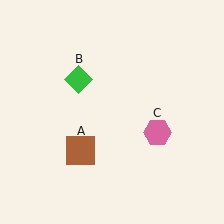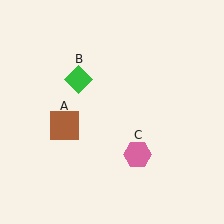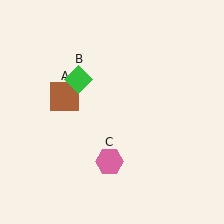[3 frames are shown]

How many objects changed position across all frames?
2 objects changed position: brown square (object A), pink hexagon (object C).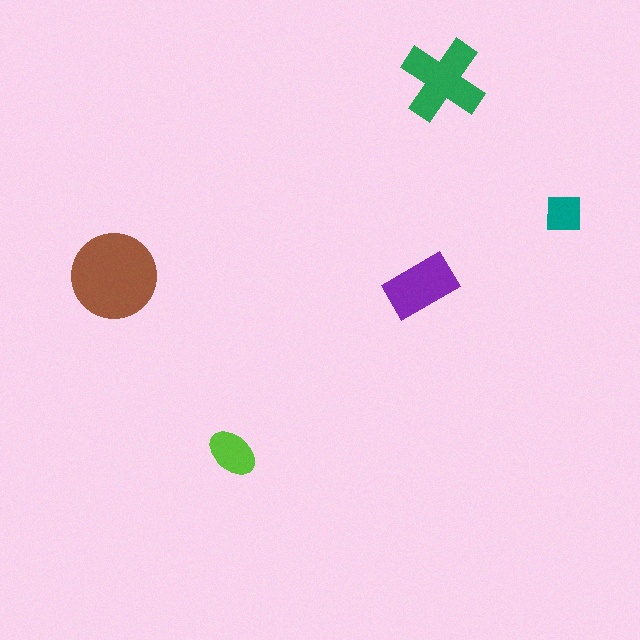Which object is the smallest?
The teal square.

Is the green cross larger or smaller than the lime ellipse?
Larger.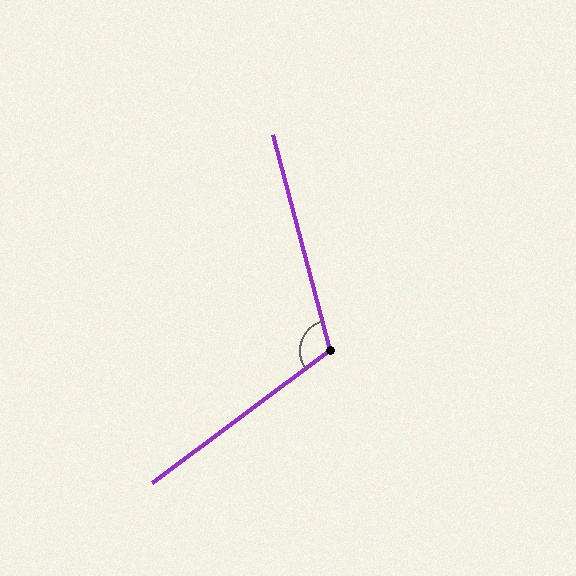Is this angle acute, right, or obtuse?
It is obtuse.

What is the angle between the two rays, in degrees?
Approximately 112 degrees.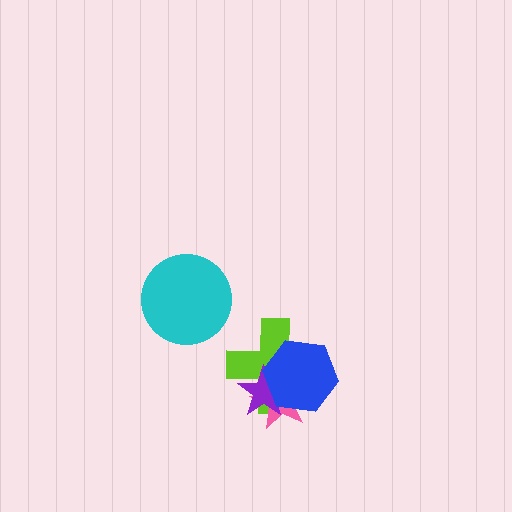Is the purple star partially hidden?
Yes, it is partially covered by another shape.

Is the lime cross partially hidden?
Yes, it is partially covered by another shape.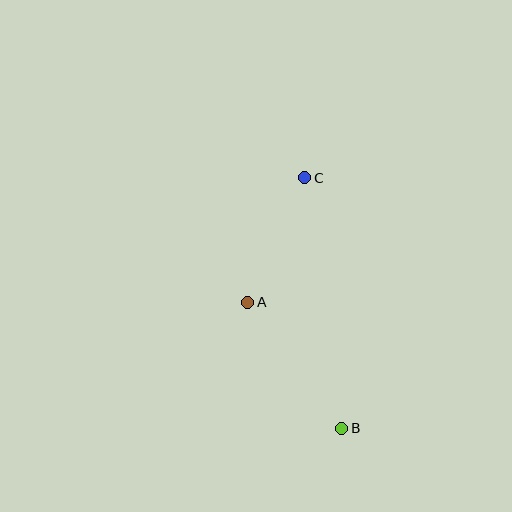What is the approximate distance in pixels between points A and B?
The distance between A and B is approximately 157 pixels.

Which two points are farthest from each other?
Points B and C are farthest from each other.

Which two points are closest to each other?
Points A and C are closest to each other.